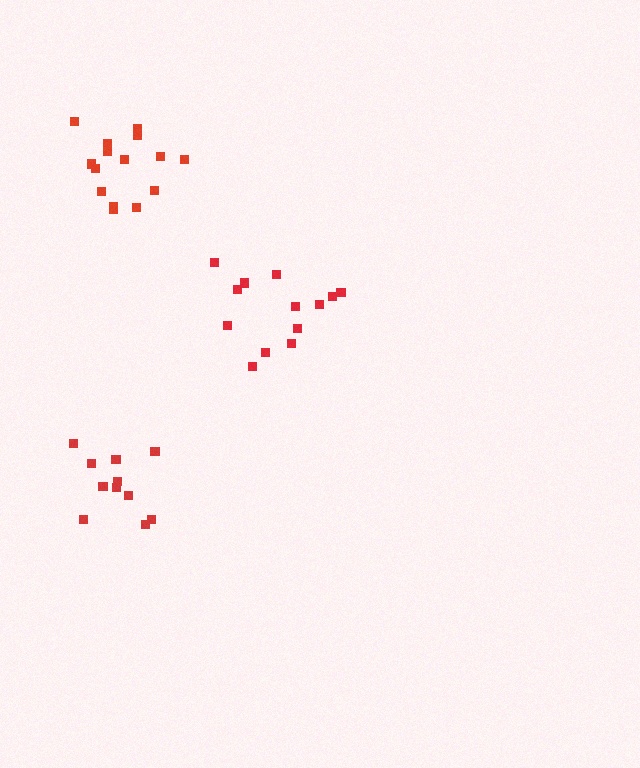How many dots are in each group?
Group 1: 11 dots, Group 2: 13 dots, Group 3: 15 dots (39 total).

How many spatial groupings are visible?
There are 3 spatial groupings.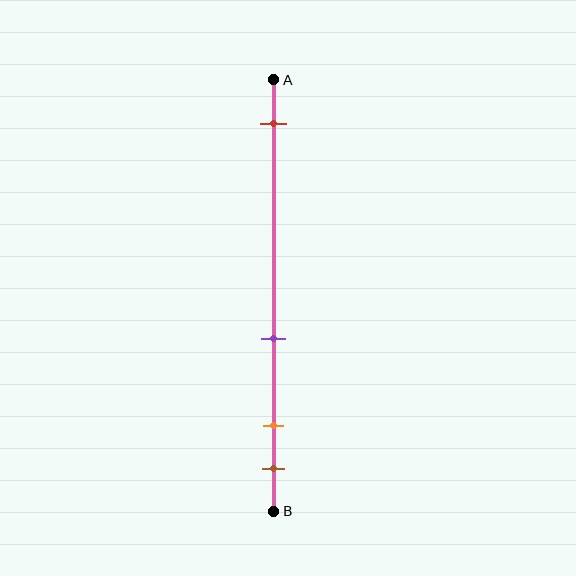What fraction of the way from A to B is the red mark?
The red mark is approximately 10% (0.1) of the way from A to B.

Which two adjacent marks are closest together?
The orange and brown marks are the closest adjacent pair.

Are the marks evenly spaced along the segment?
No, the marks are not evenly spaced.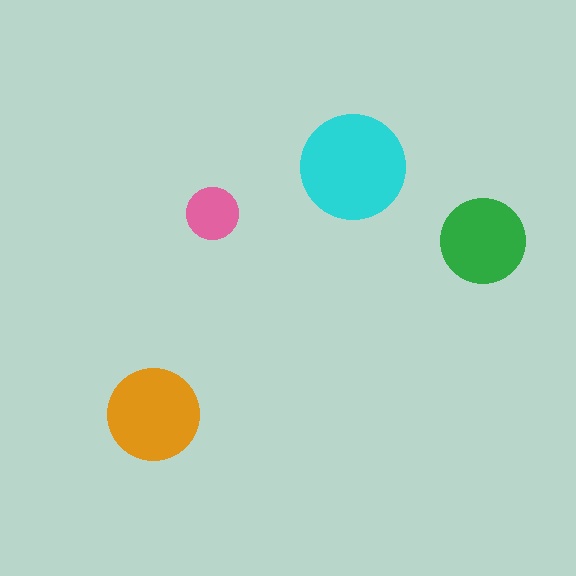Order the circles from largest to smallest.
the cyan one, the orange one, the green one, the pink one.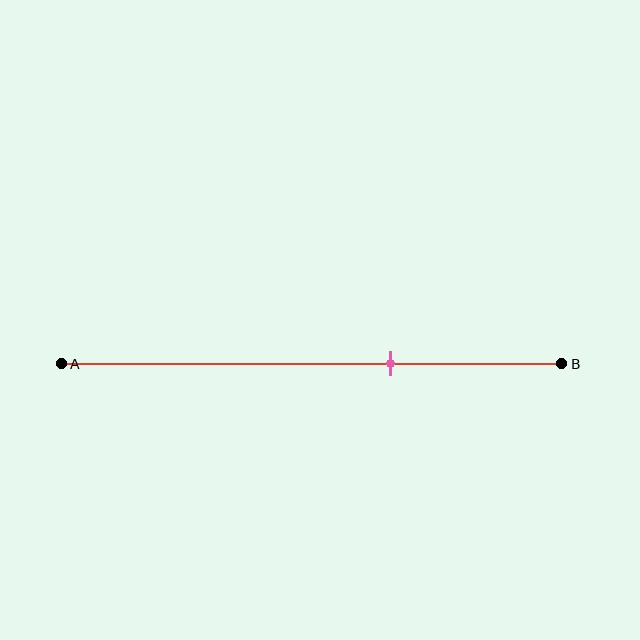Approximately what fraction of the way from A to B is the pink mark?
The pink mark is approximately 65% of the way from A to B.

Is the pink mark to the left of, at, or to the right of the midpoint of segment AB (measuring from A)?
The pink mark is to the right of the midpoint of segment AB.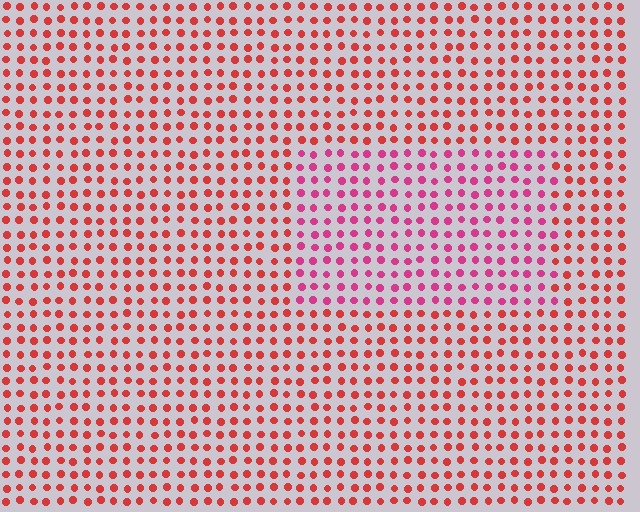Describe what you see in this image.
The image is filled with small red elements in a uniform arrangement. A rectangle-shaped region is visible where the elements are tinted to a slightly different hue, forming a subtle color boundary.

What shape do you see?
I see a rectangle.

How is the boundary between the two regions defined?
The boundary is defined purely by a slight shift in hue (about 31 degrees). Spacing, size, and orientation are identical on both sides.